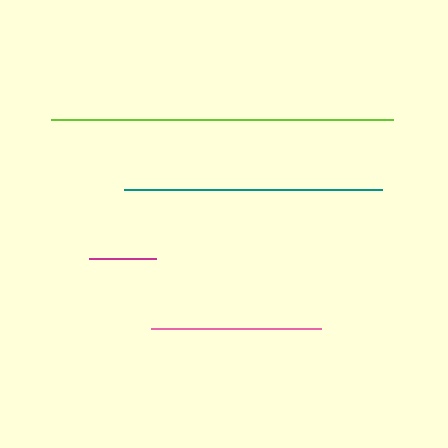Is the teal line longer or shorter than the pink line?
The teal line is longer than the pink line.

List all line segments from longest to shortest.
From longest to shortest: lime, teal, pink, magenta.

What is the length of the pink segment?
The pink segment is approximately 170 pixels long.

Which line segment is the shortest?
The magenta line is the shortest at approximately 67 pixels.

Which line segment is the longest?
The lime line is the longest at approximately 343 pixels.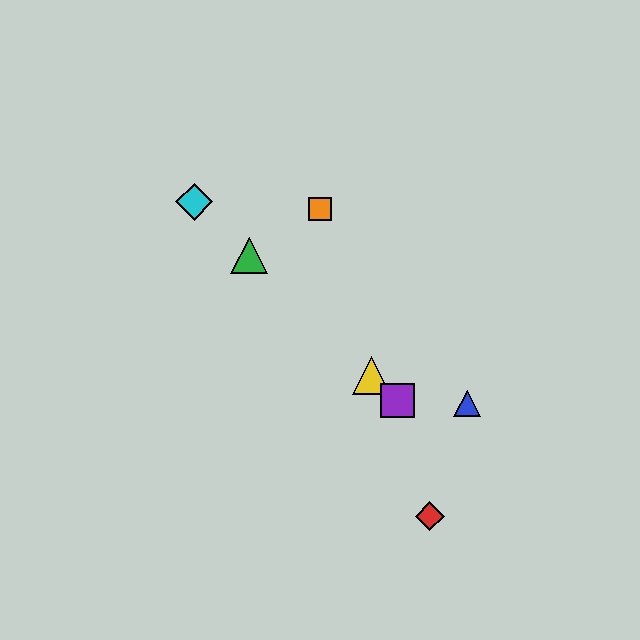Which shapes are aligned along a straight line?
The green triangle, the yellow triangle, the purple square, the cyan diamond are aligned along a straight line.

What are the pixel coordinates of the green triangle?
The green triangle is at (249, 256).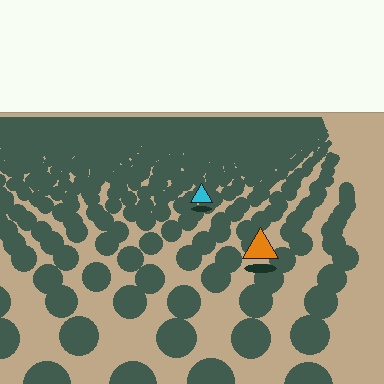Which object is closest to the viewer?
The orange triangle is closest. The texture marks near it are larger and more spread out.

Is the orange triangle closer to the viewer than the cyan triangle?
Yes. The orange triangle is closer — you can tell from the texture gradient: the ground texture is coarser near it.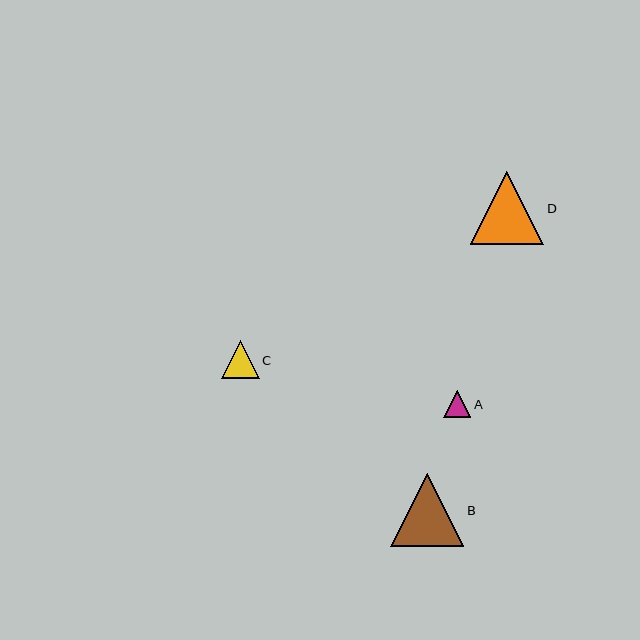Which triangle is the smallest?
Triangle A is the smallest with a size of approximately 27 pixels.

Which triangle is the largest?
Triangle D is the largest with a size of approximately 74 pixels.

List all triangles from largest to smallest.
From largest to smallest: D, B, C, A.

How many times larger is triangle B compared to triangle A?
Triangle B is approximately 2.7 times the size of triangle A.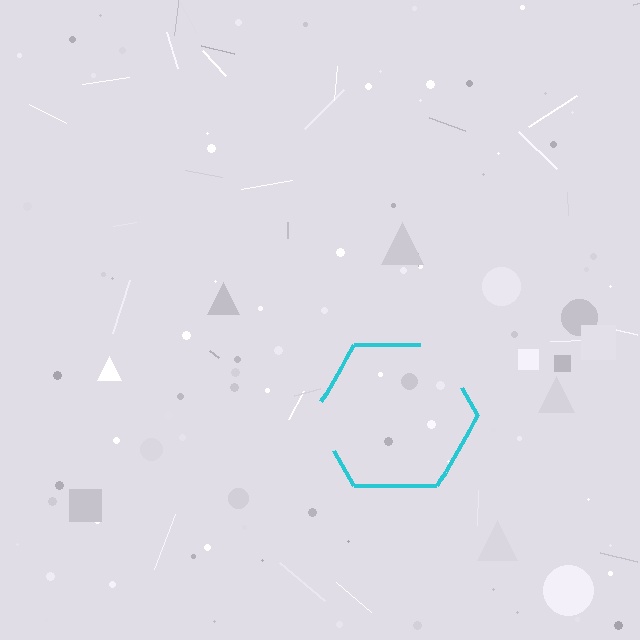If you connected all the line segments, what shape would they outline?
They would outline a hexagon.